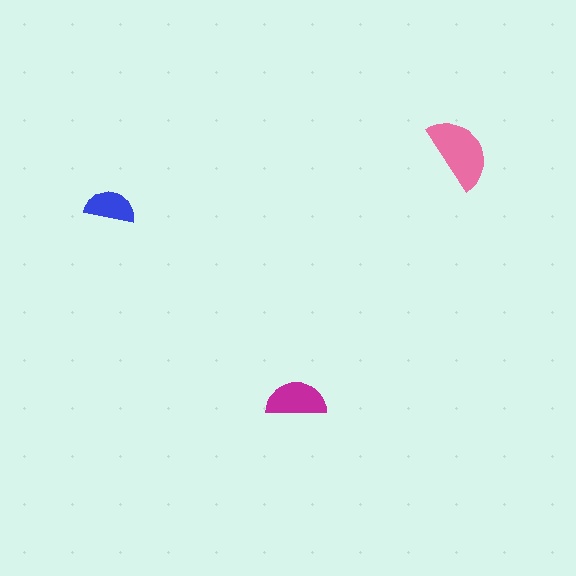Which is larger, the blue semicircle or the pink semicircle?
The pink one.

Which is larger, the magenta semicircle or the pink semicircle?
The pink one.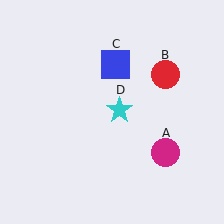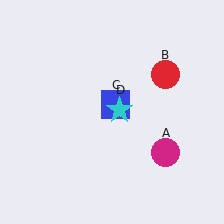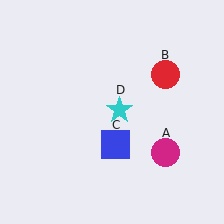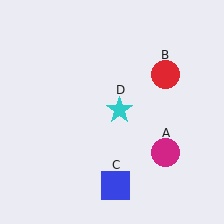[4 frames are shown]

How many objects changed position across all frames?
1 object changed position: blue square (object C).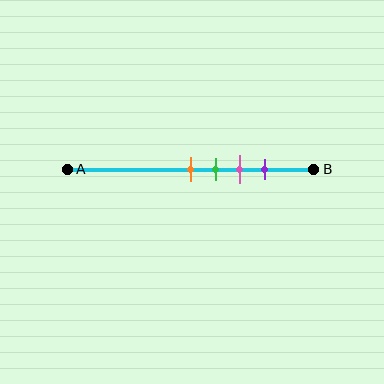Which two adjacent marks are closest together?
The orange and green marks are the closest adjacent pair.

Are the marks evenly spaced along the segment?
Yes, the marks are approximately evenly spaced.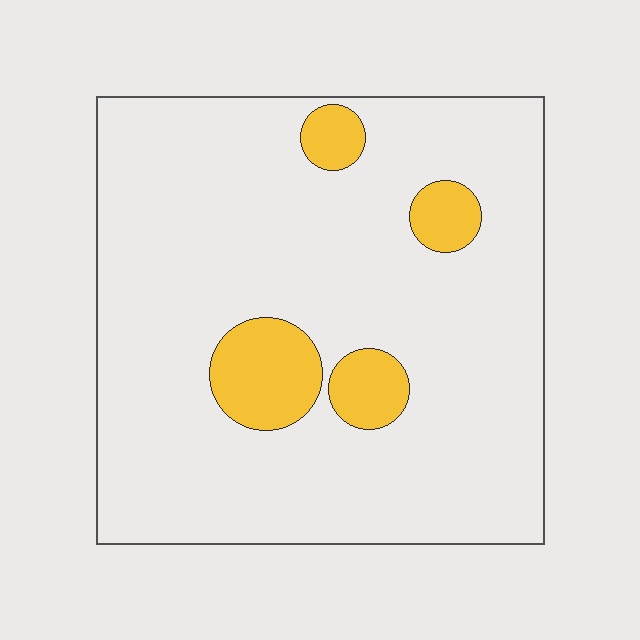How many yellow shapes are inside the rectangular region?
4.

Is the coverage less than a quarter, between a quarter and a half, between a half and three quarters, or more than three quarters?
Less than a quarter.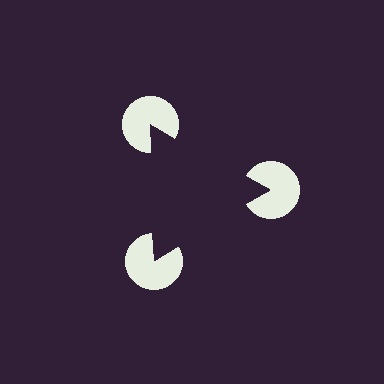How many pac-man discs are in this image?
There are 3 — one at each vertex of the illusory triangle.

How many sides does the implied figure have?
3 sides.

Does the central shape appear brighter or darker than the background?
It typically appears slightly darker than the background, even though no actual brightness change is drawn.